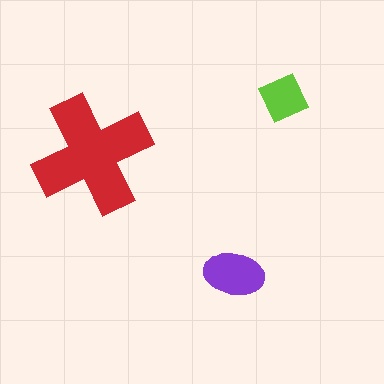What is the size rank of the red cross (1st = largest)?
1st.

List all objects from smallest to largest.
The lime square, the purple ellipse, the red cross.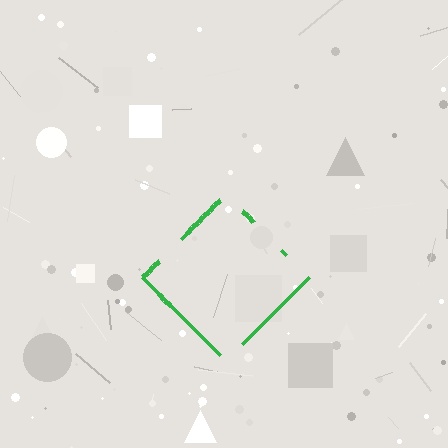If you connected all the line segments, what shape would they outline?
They would outline a diamond.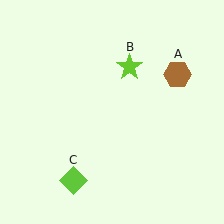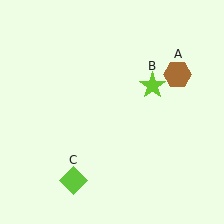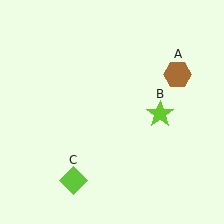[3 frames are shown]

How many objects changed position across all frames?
1 object changed position: lime star (object B).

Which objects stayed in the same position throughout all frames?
Brown hexagon (object A) and lime diamond (object C) remained stationary.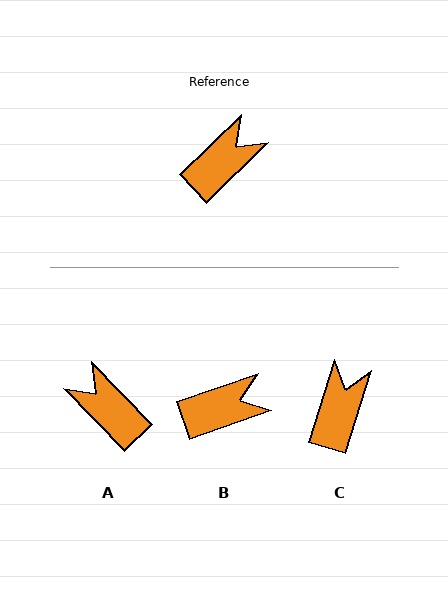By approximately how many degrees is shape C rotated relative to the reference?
Approximately 29 degrees counter-clockwise.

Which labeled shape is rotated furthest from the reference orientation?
A, about 90 degrees away.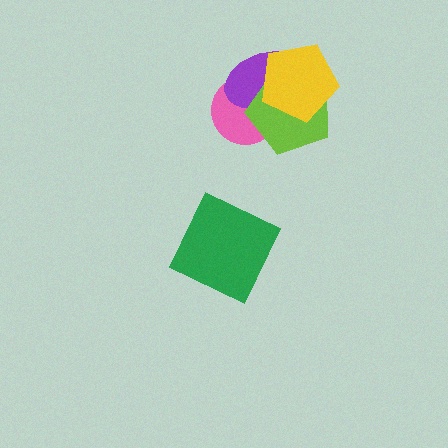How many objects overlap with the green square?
0 objects overlap with the green square.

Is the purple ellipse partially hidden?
Yes, it is partially covered by another shape.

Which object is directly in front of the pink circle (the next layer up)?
The purple ellipse is directly in front of the pink circle.